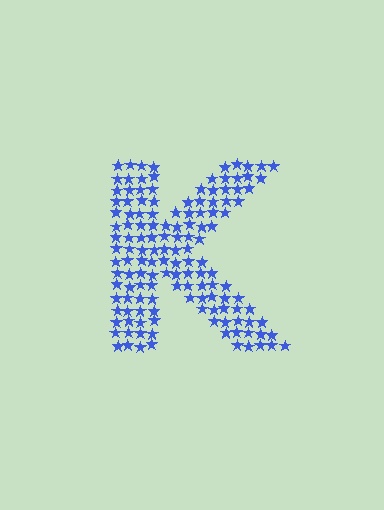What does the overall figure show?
The overall figure shows the letter K.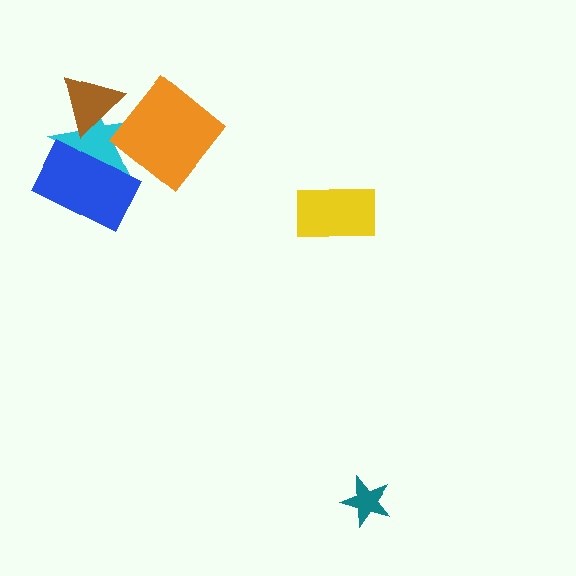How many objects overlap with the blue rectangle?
1 object overlaps with the blue rectangle.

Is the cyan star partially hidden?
Yes, it is partially covered by another shape.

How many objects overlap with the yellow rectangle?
0 objects overlap with the yellow rectangle.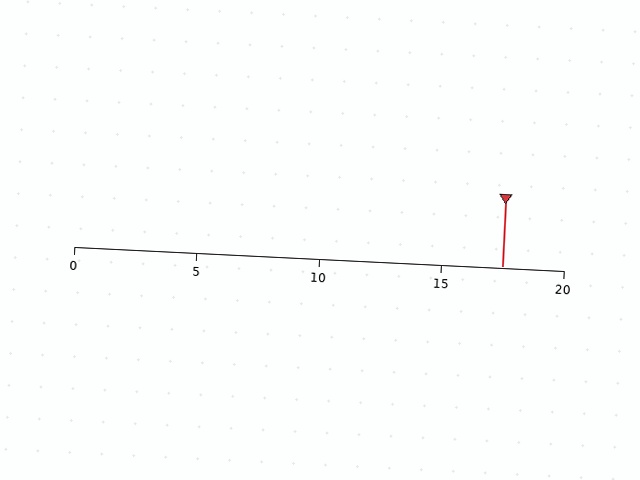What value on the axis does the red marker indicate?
The marker indicates approximately 17.5.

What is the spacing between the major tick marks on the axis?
The major ticks are spaced 5 apart.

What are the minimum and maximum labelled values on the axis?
The axis runs from 0 to 20.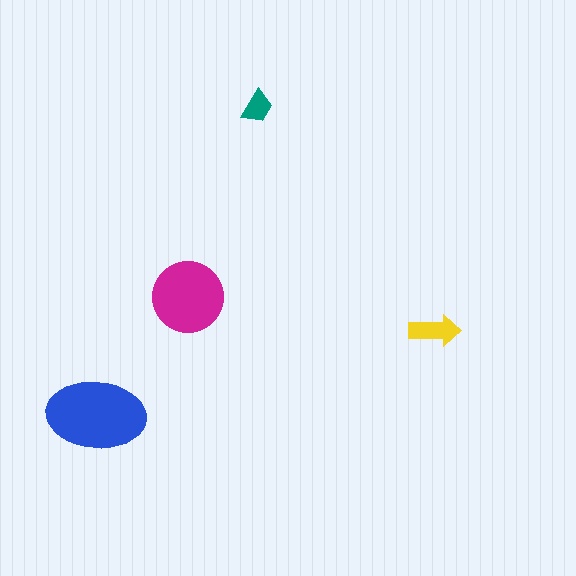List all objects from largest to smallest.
The blue ellipse, the magenta circle, the yellow arrow, the teal trapezoid.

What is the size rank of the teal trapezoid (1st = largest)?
4th.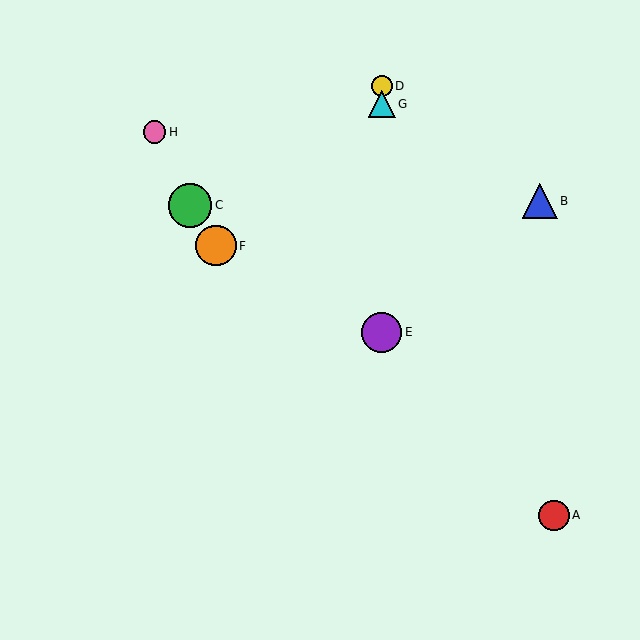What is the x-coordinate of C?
Object C is at x≈190.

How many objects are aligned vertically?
3 objects (D, E, G) are aligned vertically.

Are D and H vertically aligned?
No, D is at x≈382 and H is at x≈154.